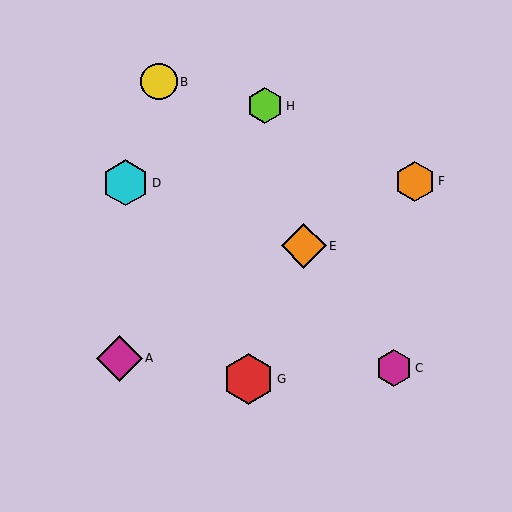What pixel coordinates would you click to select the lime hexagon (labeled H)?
Click at (265, 106) to select the lime hexagon H.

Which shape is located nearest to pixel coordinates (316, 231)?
The orange diamond (labeled E) at (304, 246) is nearest to that location.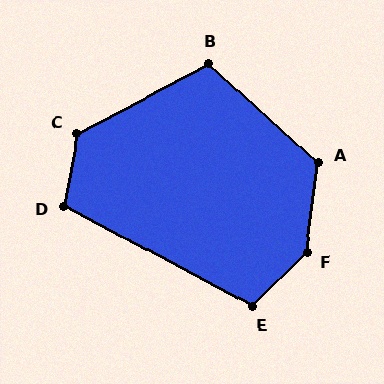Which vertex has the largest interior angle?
F, at approximately 142 degrees.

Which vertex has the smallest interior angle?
E, at approximately 107 degrees.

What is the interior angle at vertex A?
Approximately 125 degrees (obtuse).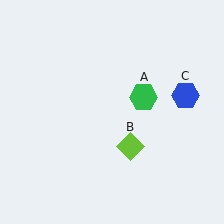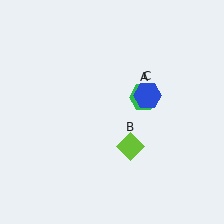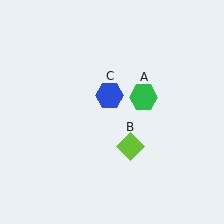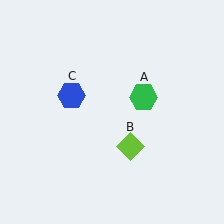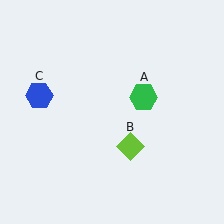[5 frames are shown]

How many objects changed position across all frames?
1 object changed position: blue hexagon (object C).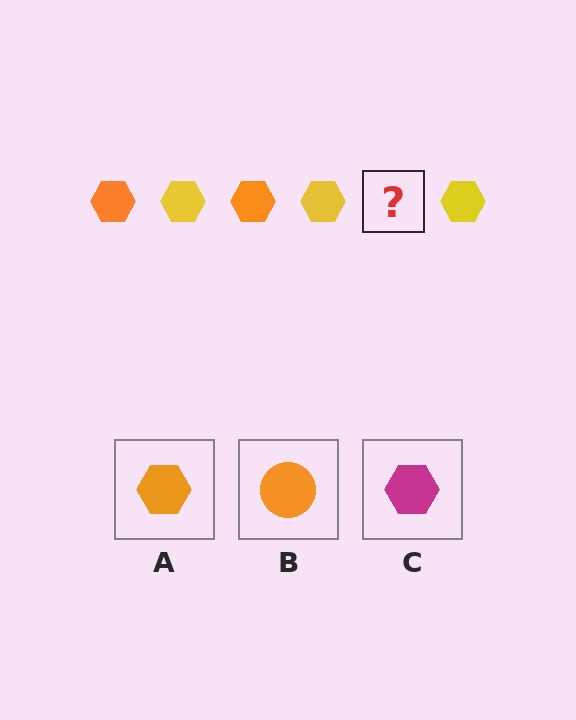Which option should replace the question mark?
Option A.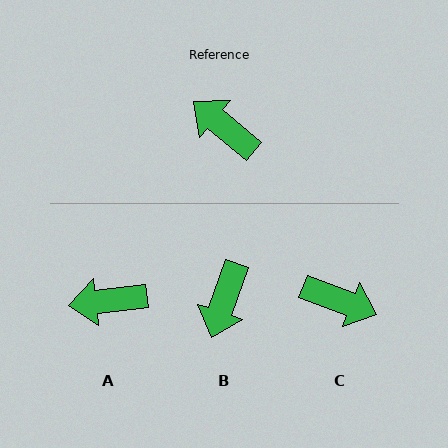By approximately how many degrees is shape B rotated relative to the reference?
Approximately 111 degrees counter-clockwise.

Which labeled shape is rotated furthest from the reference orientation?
C, about 162 degrees away.